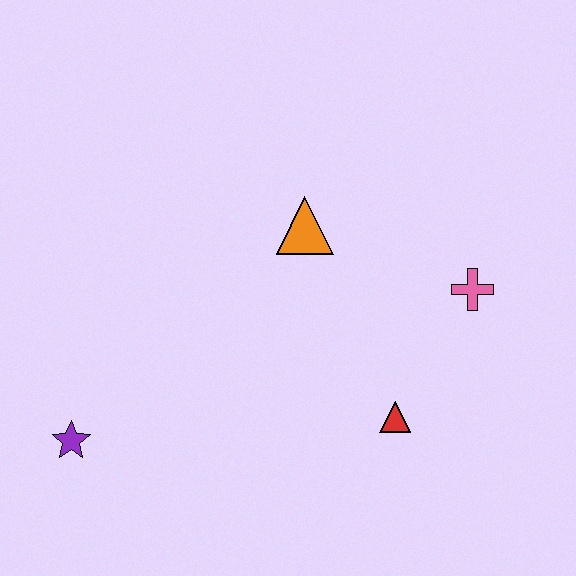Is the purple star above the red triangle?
No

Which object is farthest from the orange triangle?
The purple star is farthest from the orange triangle.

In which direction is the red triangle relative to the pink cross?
The red triangle is below the pink cross.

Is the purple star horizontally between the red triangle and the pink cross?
No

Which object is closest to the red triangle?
The pink cross is closest to the red triangle.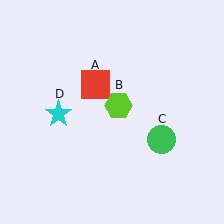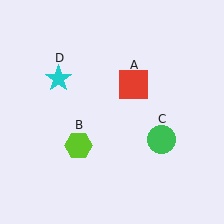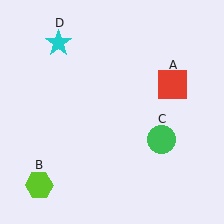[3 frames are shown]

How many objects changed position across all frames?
3 objects changed position: red square (object A), lime hexagon (object B), cyan star (object D).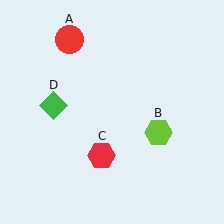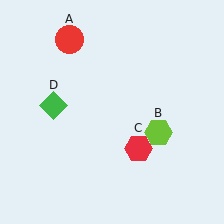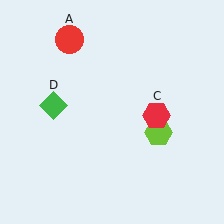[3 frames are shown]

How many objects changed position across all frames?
1 object changed position: red hexagon (object C).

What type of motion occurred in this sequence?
The red hexagon (object C) rotated counterclockwise around the center of the scene.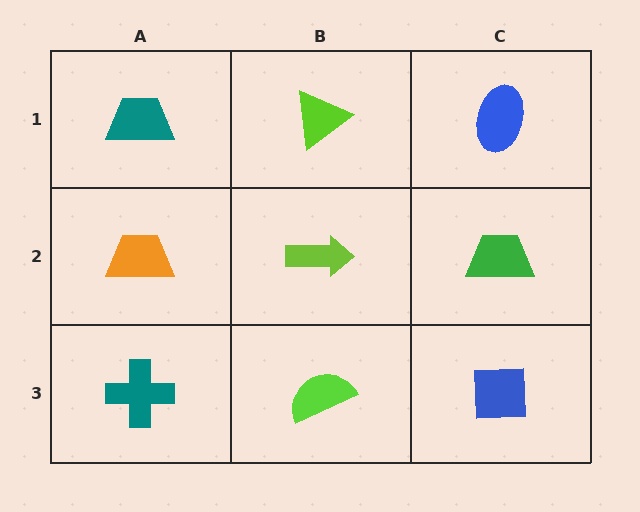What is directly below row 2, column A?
A teal cross.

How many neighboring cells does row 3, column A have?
2.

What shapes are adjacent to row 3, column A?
An orange trapezoid (row 2, column A), a lime semicircle (row 3, column B).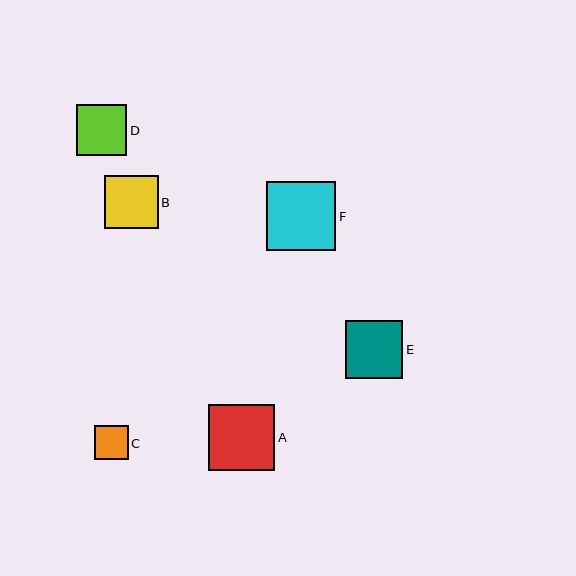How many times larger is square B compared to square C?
Square B is approximately 1.6 times the size of square C.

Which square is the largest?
Square F is the largest with a size of approximately 69 pixels.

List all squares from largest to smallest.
From largest to smallest: F, A, E, B, D, C.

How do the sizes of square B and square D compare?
Square B and square D are approximately the same size.